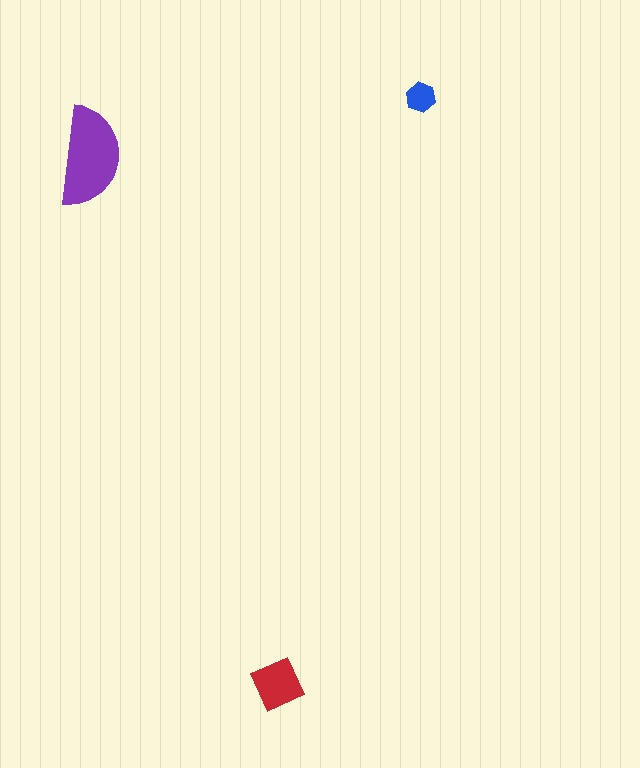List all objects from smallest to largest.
The blue hexagon, the red square, the purple semicircle.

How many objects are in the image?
There are 3 objects in the image.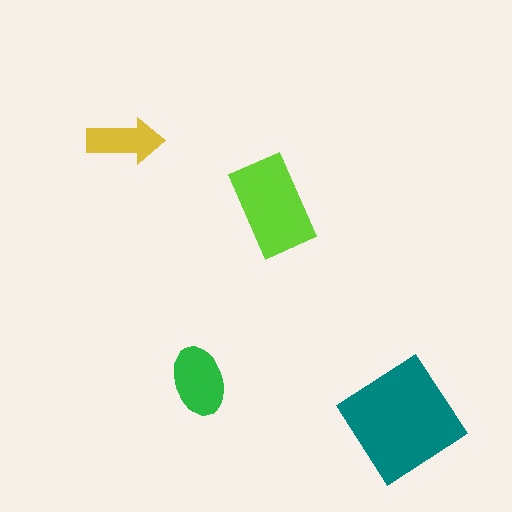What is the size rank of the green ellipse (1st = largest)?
3rd.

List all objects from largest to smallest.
The teal diamond, the lime rectangle, the green ellipse, the yellow arrow.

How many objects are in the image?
There are 4 objects in the image.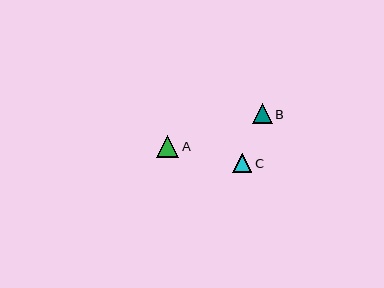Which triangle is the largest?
Triangle A is the largest with a size of approximately 22 pixels.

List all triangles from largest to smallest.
From largest to smallest: A, B, C.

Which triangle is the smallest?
Triangle C is the smallest with a size of approximately 19 pixels.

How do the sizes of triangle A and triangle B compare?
Triangle A and triangle B are approximately the same size.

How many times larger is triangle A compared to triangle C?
Triangle A is approximately 1.1 times the size of triangle C.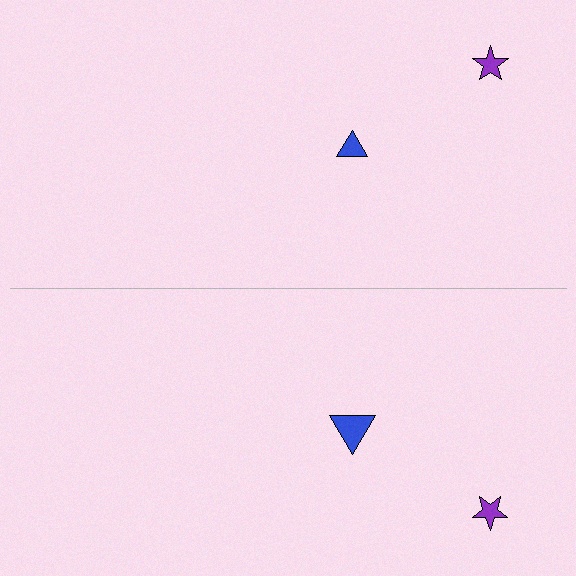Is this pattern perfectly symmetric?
No, the pattern is not perfectly symmetric. The blue triangle on the bottom side has a different size than its mirror counterpart.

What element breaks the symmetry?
The blue triangle on the bottom side has a different size than its mirror counterpart.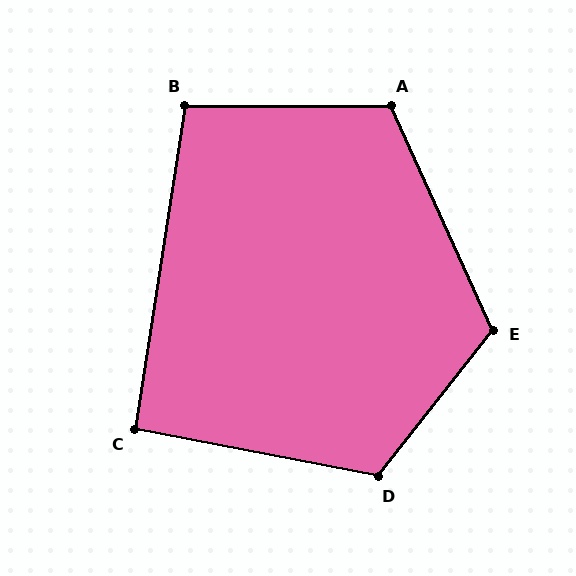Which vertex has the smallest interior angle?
C, at approximately 92 degrees.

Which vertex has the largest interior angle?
E, at approximately 118 degrees.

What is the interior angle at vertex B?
Approximately 99 degrees (obtuse).